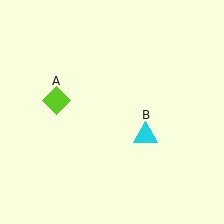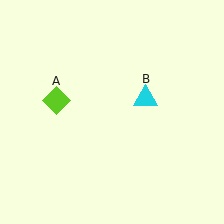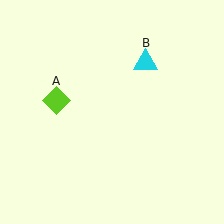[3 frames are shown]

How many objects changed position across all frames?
1 object changed position: cyan triangle (object B).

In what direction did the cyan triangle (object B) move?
The cyan triangle (object B) moved up.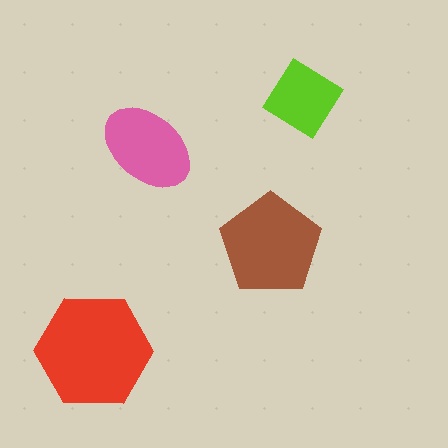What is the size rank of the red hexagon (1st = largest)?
1st.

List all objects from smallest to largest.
The lime diamond, the pink ellipse, the brown pentagon, the red hexagon.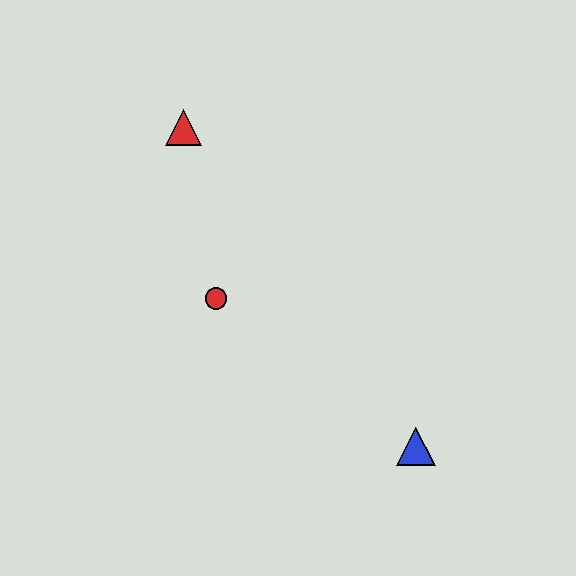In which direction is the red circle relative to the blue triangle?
The red circle is to the left of the blue triangle.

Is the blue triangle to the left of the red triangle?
No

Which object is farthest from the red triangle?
The blue triangle is farthest from the red triangle.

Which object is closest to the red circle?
The red triangle is closest to the red circle.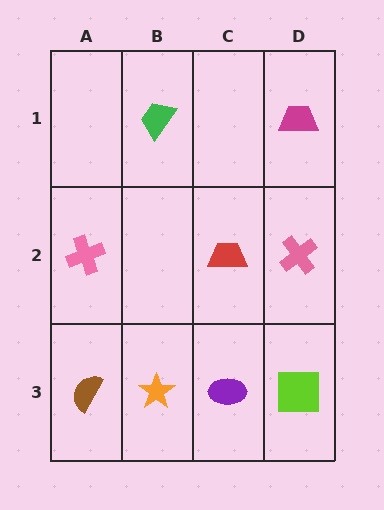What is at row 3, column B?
An orange star.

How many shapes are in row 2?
3 shapes.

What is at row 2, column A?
A pink cross.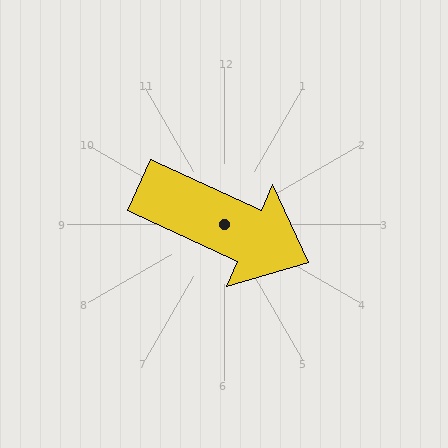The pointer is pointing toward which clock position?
Roughly 4 o'clock.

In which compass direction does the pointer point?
Southeast.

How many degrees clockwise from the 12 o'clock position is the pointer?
Approximately 115 degrees.